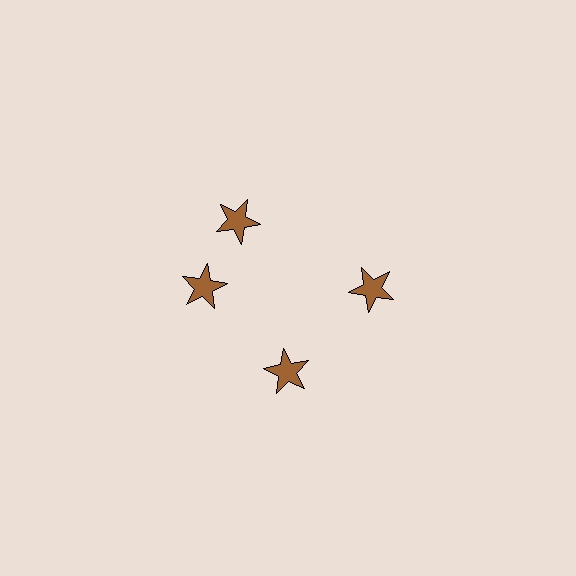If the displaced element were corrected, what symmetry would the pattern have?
It would have 4-fold rotational symmetry — the pattern would map onto itself every 90 degrees.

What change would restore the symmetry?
The symmetry would be restored by rotating it back into even spacing with its neighbors so that all 4 stars sit at equal angles and equal distance from the center.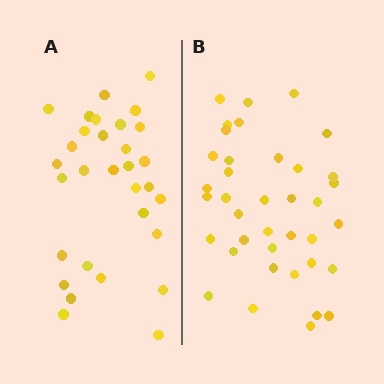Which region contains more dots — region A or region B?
Region B (the right region) has more dots.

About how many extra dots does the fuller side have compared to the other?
Region B has roughly 8 or so more dots than region A.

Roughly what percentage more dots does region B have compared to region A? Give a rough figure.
About 25% more.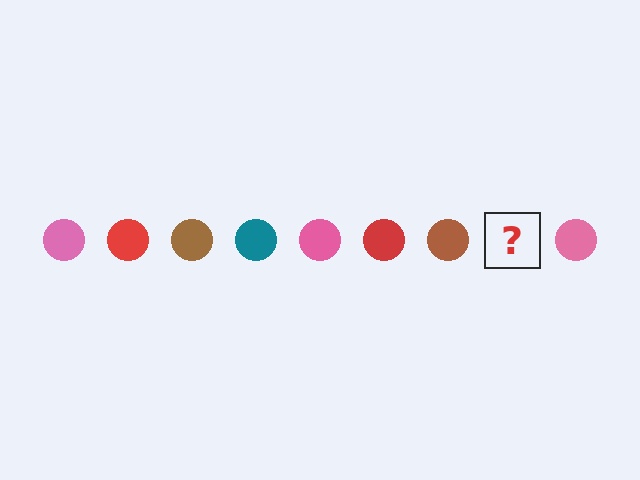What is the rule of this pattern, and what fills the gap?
The rule is that the pattern cycles through pink, red, brown, teal circles. The gap should be filled with a teal circle.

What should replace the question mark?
The question mark should be replaced with a teal circle.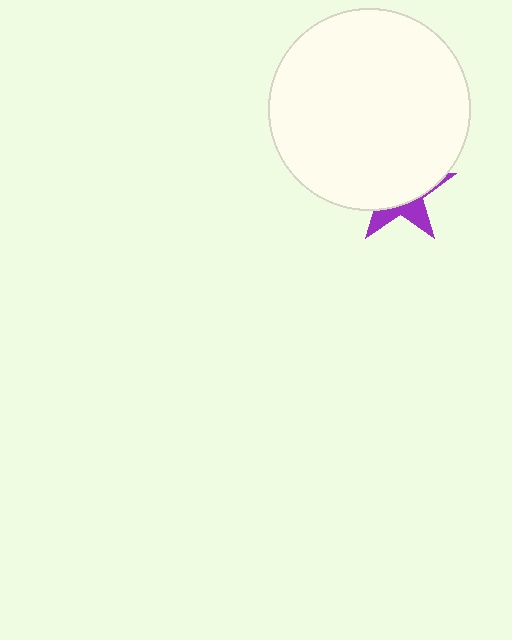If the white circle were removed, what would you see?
You would see the complete purple star.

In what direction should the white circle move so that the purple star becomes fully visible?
The white circle should move up. That is the shortest direction to clear the overlap and leave the purple star fully visible.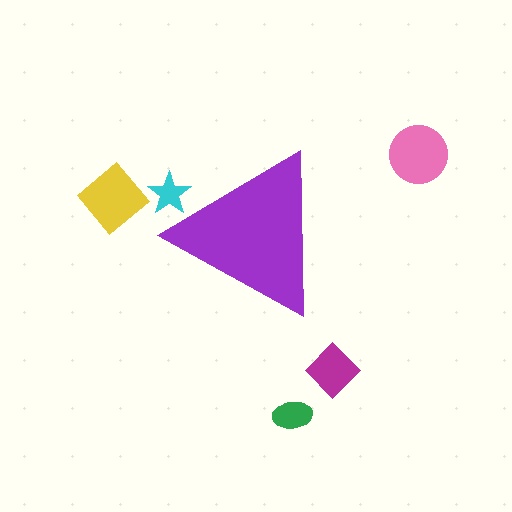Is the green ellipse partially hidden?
No, the green ellipse is fully visible.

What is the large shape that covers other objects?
A purple triangle.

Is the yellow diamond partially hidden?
No, the yellow diamond is fully visible.